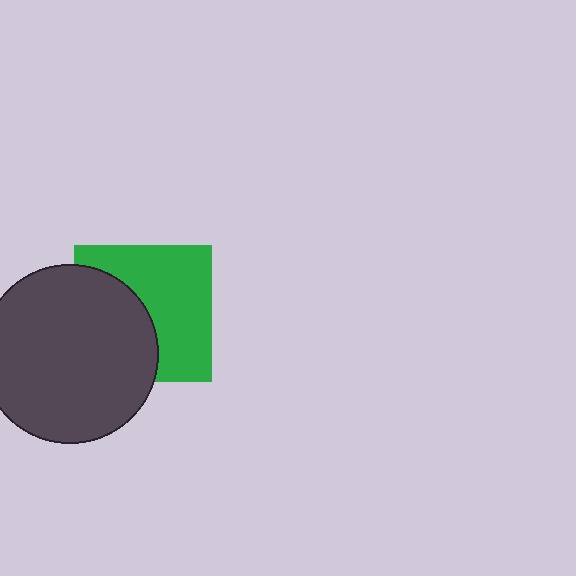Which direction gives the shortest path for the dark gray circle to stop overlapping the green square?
Moving left gives the shortest separation.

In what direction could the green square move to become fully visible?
The green square could move right. That would shift it out from behind the dark gray circle entirely.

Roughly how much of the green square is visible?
About half of it is visible (roughly 56%).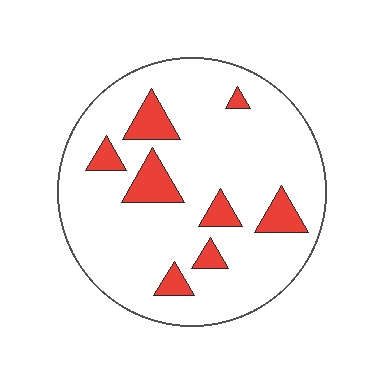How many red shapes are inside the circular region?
8.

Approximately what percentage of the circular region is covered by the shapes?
Approximately 15%.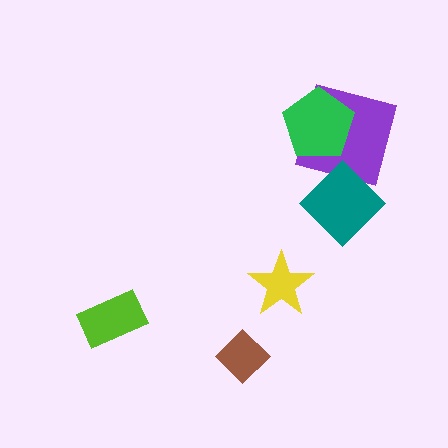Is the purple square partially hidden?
Yes, it is partially covered by another shape.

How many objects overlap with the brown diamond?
0 objects overlap with the brown diamond.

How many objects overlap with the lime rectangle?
0 objects overlap with the lime rectangle.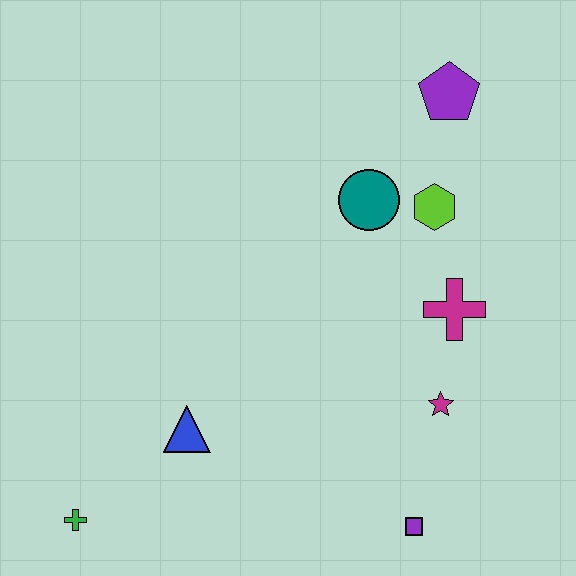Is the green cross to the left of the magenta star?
Yes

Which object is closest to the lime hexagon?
The teal circle is closest to the lime hexagon.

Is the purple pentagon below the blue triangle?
No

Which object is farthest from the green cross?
The purple pentagon is farthest from the green cross.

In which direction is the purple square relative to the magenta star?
The purple square is below the magenta star.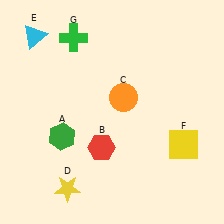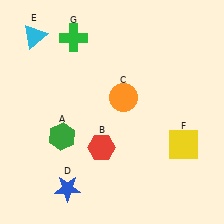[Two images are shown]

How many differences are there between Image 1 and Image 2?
There is 1 difference between the two images.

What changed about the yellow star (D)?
In Image 1, D is yellow. In Image 2, it changed to blue.